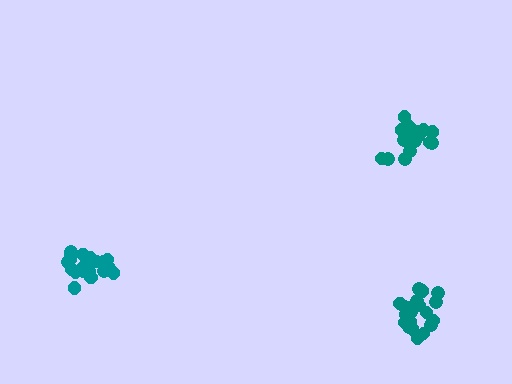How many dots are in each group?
Group 1: 18 dots, Group 2: 21 dots, Group 3: 21 dots (60 total).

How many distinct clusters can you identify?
There are 3 distinct clusters.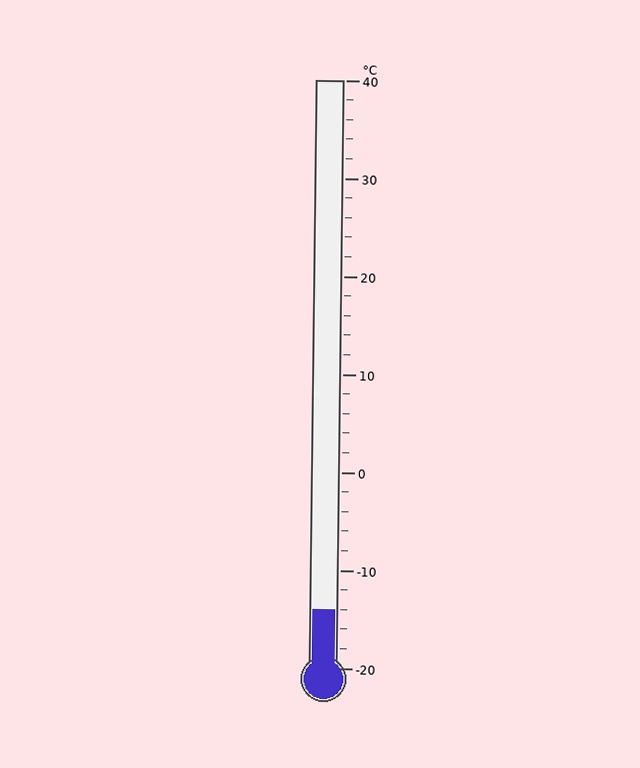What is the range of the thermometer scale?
The thermometer scale ranges from -20°C to 40°C.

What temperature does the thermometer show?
The thermometer shows approximately -14°C.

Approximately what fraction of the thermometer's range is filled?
The thermometer is filled to approximately 10% of its range.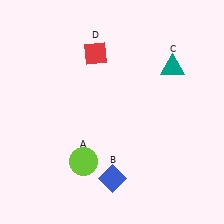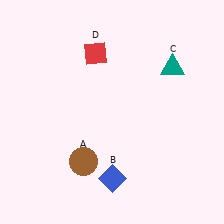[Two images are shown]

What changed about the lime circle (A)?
In Image 1, A is lime. In Image 2, it changed to brown.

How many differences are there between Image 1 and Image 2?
There is 1 difference between the two images.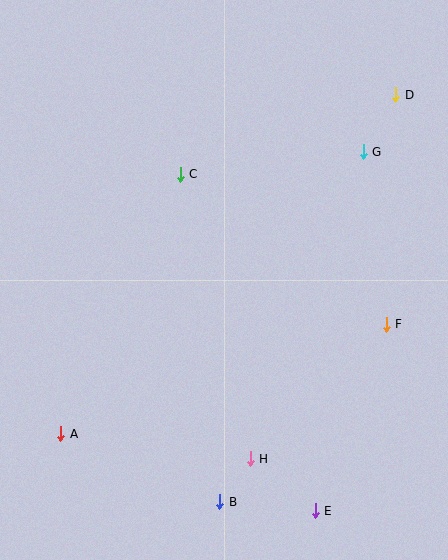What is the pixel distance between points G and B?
The distance between G and B is 378 pixels.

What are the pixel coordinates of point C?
Point C is at (180, 174).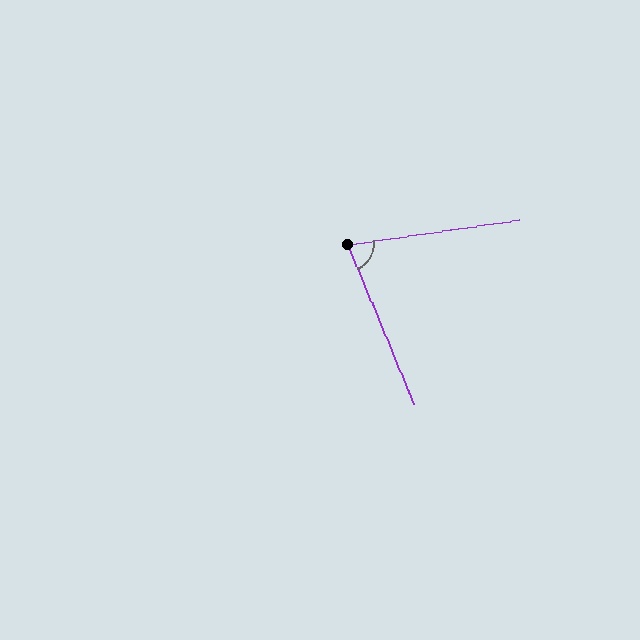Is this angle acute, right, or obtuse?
It is acute.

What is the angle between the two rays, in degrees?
Approximately 76 degrees.